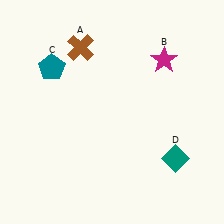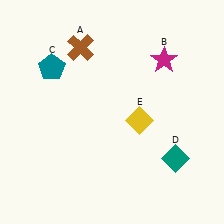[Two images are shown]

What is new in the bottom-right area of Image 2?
A yellow diamond (E) was added in the bottom-right area of Image 2.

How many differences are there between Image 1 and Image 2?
There is 1 difference between the two images.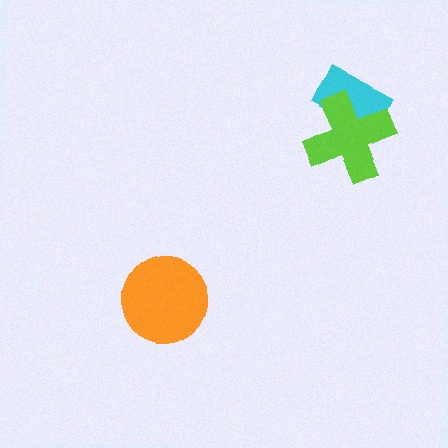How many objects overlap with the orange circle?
0 objects overlap with the orange circle.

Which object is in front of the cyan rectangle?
The lime cross is in front of the cyan rectangle.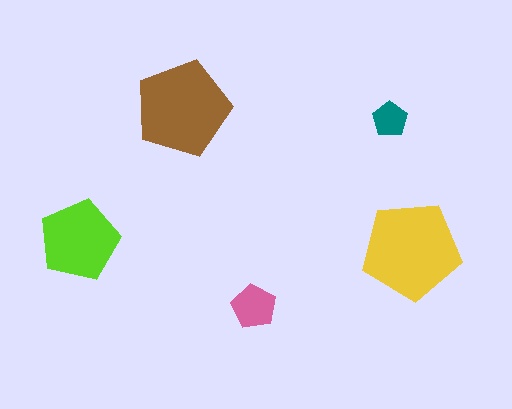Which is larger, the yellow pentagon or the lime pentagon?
The yellow one.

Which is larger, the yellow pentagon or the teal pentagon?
The yellow one.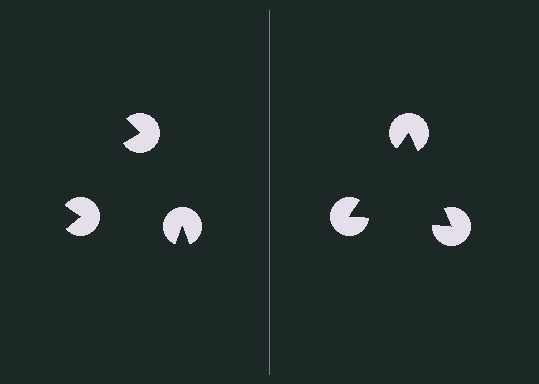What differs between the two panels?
The pac-man discs are positioned identically on both sides; only the wedge orientations differ. On the right they align to a triangle; on the left they are misaligned.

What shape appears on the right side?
An illusory triangle.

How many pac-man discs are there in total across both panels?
6 — 3 on each side.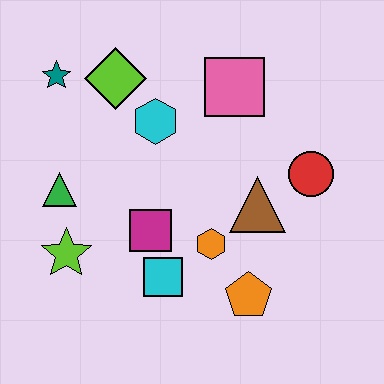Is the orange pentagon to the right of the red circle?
No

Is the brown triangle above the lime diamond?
No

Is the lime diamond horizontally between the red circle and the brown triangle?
No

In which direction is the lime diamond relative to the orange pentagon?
The lime diamond is above the orange pentagon.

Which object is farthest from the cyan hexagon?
The orange pentagon is farthest from the cyan hexagon.